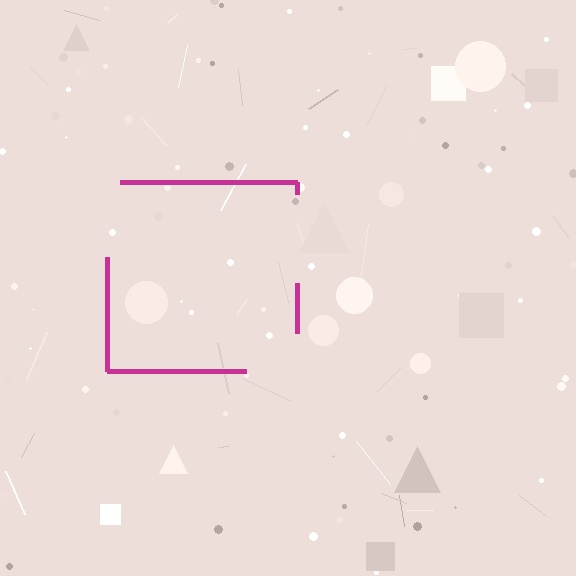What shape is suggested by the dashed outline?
The dashed outline suggests a square.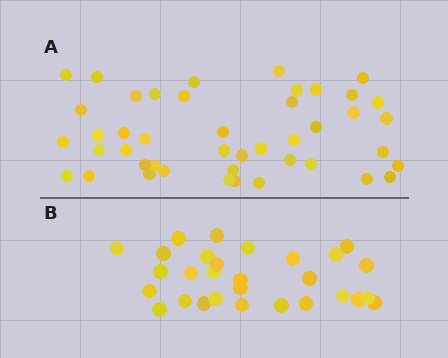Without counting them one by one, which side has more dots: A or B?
Region A (the top region) has more dots.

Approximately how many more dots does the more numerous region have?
Region A has approximately 15 more dots than region B.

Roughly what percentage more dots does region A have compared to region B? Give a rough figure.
About 50% more.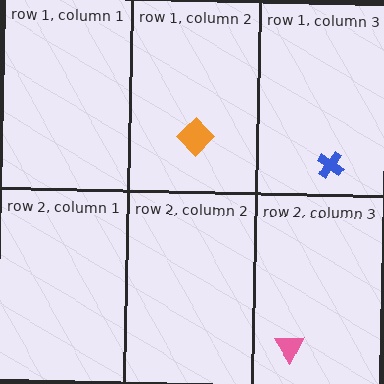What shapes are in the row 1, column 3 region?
The blue cross.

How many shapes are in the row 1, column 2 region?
1.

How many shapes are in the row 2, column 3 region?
1.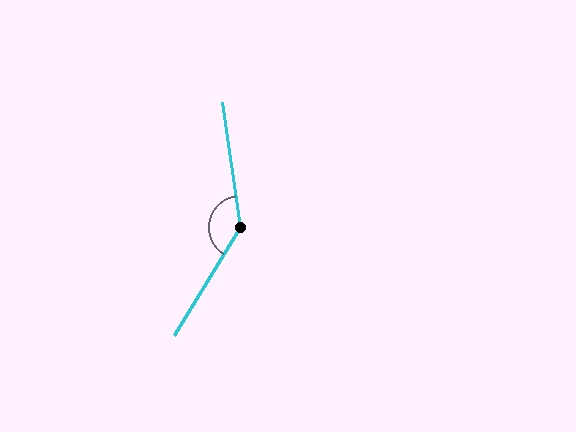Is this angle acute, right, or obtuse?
It is obtuse.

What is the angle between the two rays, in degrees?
Approximately 140 degrees.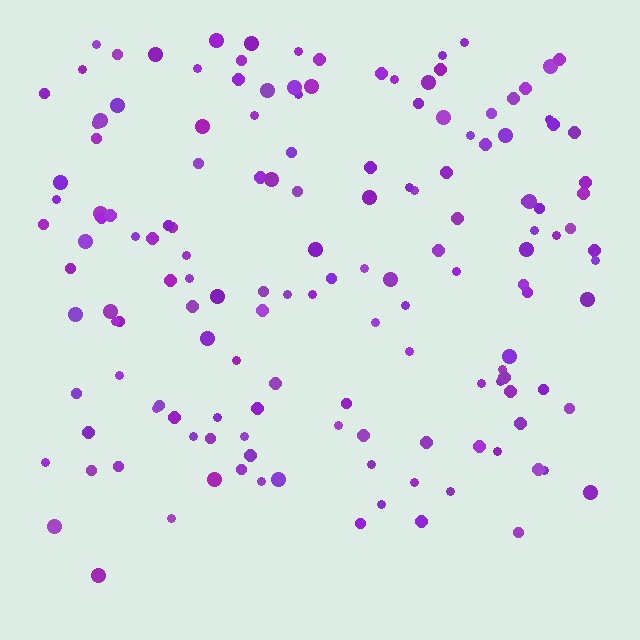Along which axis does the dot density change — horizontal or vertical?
Vertical.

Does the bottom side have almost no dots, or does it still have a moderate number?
Still a moderate number, just noticeably fewer than the top.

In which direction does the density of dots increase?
From bottom to top, with the top side densest.